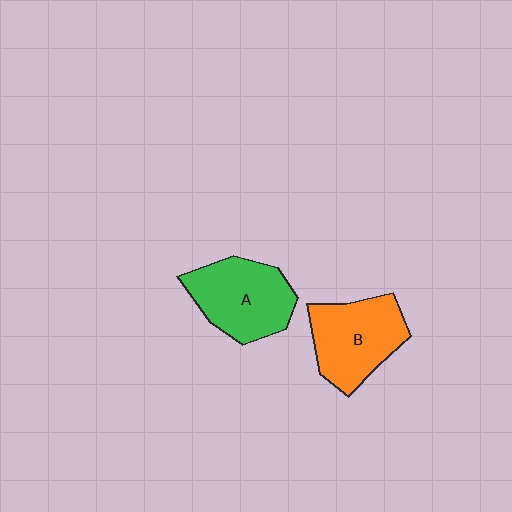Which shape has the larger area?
Shape A (green).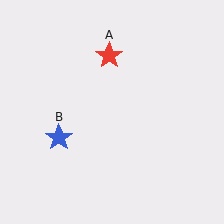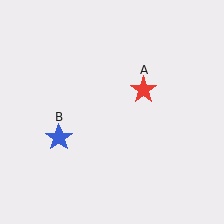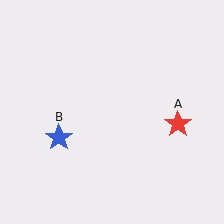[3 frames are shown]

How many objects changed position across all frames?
1 object changed position: red star (object A).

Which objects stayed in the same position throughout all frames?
Blue star (object B) remained stationary.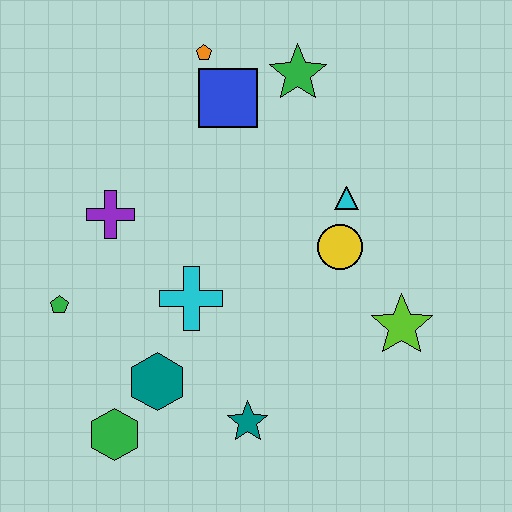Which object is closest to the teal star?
The teal hexagon is closest to the teal star.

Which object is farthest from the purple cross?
The lime star is farthest from the purple cross.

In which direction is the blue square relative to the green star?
The blue square is to the left of the green star.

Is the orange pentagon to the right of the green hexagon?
Yes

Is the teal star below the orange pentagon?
Yes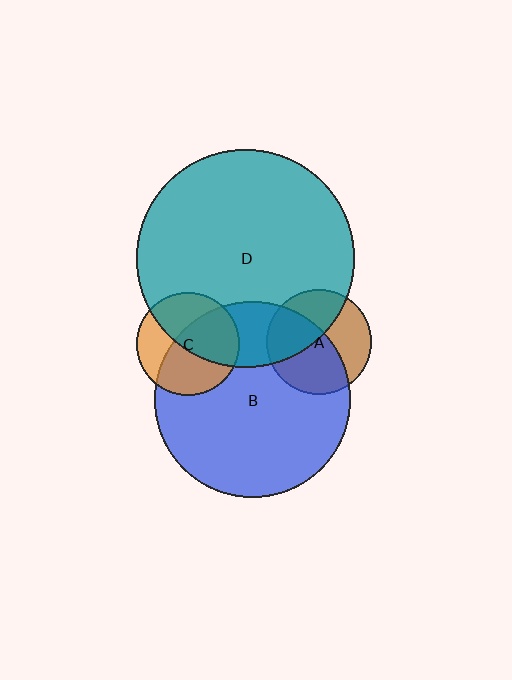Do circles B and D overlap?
Yes.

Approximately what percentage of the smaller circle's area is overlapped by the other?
Approximately 25%.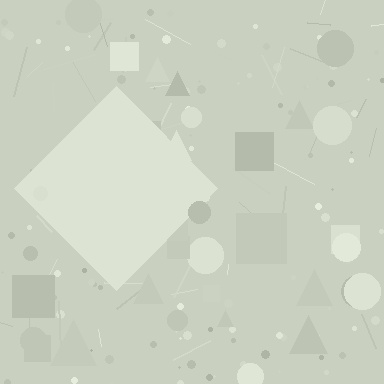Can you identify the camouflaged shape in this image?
The camouflaged shape is a diamond.